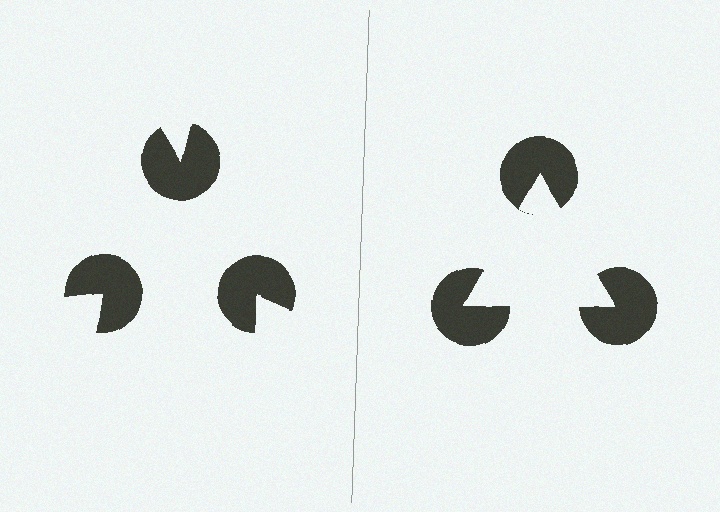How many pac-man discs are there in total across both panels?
6 — 3 on each side.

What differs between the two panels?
The pac-man discs are positioned identically on both sides; only the wedge orientations differ. On the right they align to a triangle; on the left they are misaligned.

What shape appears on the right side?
An illusory triangle.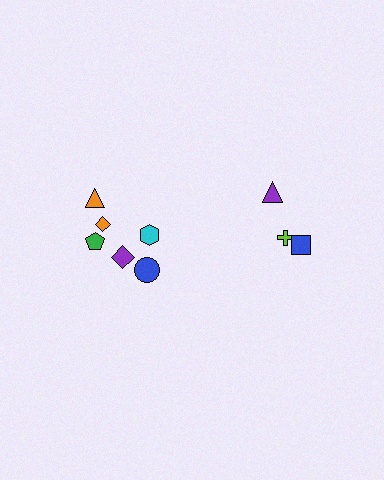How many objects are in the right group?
There are 3 objects.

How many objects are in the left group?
There are 6 objects.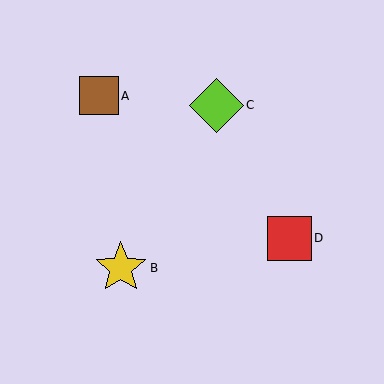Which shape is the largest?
The lime diamond (labeled C) is the largest.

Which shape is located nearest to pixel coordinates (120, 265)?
The yellow star (labeled B) at (121, 268) is nearest to that location.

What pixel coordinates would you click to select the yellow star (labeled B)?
Click at (121, 268) to select the yellow star B.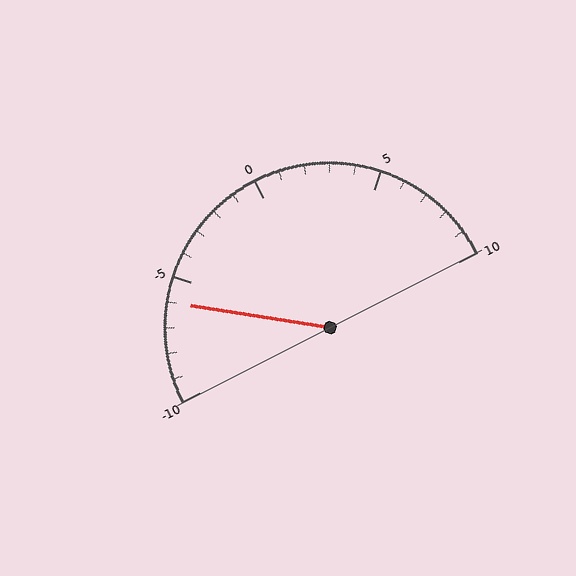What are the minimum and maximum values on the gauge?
The gauge ranges from -10 to 10.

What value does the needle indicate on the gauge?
The needle indicates approximately -6.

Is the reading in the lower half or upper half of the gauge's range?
The reading is in the lower half of the range (-10 to 10).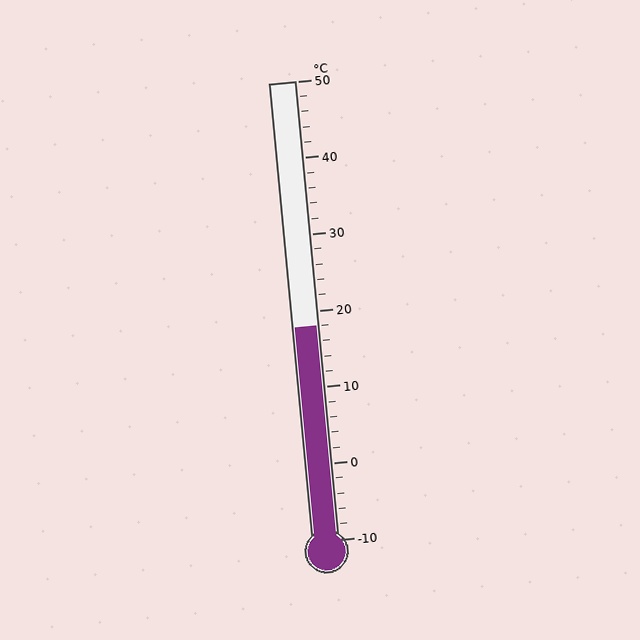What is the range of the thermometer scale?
The thermometer scale ranges from -10°C to 50°C.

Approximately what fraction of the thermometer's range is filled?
The thermometer is filled to approximately 45% of its range.